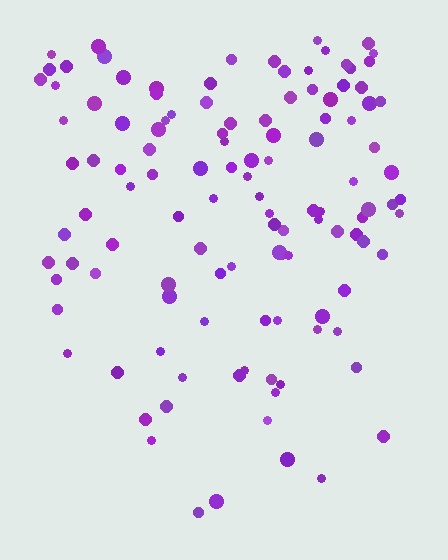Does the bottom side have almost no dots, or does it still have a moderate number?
Still a moderate number, just noticeably fewer than the top.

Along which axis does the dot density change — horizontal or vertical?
Vertical.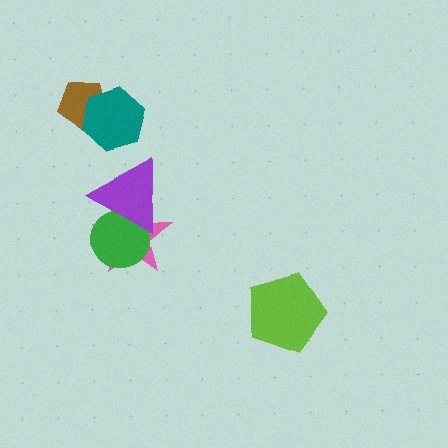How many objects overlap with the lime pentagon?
0 objects overlap with the lime pentagon.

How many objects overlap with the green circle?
2 objects overlap with the green circle.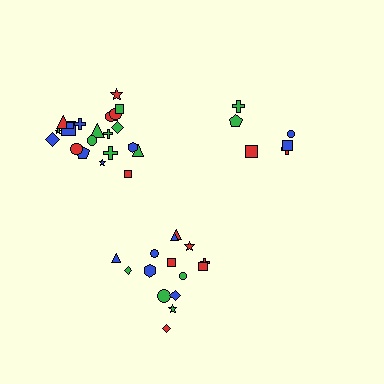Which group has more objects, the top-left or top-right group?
The top-left group.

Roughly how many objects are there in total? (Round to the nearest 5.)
Roughly 45 objects in total.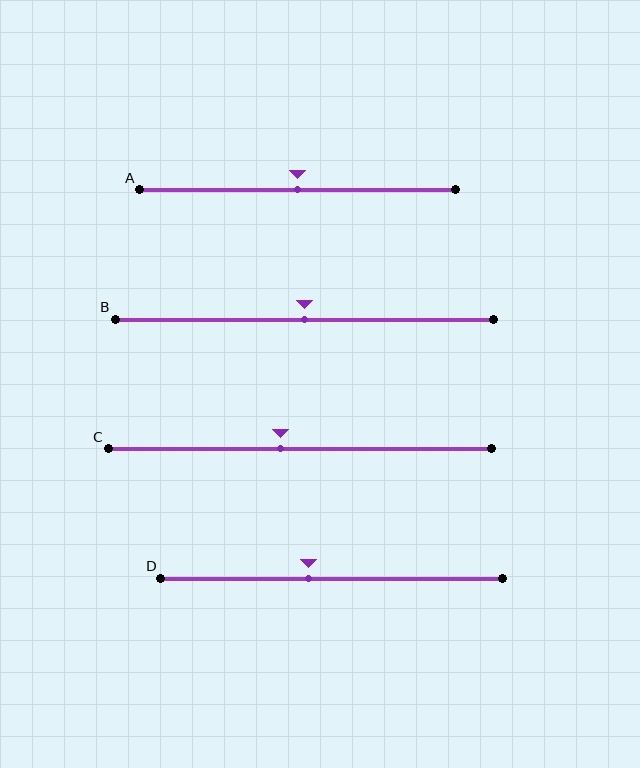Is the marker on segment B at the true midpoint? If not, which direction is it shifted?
Yes, the marker on segment B is at the true midpoint.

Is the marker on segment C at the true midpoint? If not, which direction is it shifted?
No, the marker on segment C is shifted to the left by about 5% of the segment length.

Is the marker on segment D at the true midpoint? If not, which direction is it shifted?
No, the marker on segment D is shifted to the left by about 7% of the segment length.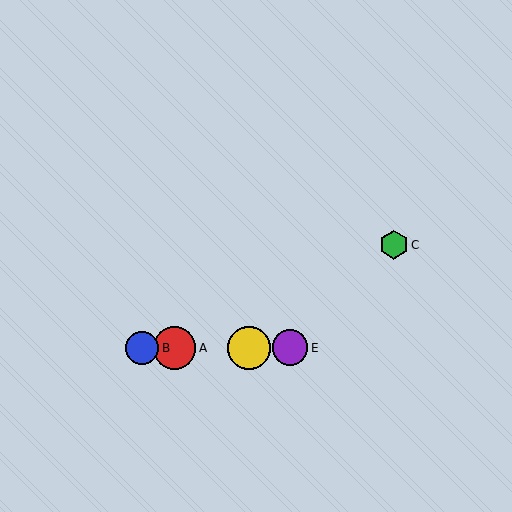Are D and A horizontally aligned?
Yes, both are at y≈348.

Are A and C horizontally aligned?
No, A is at y≈348 and C is at y≈245.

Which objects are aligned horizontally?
Objects A, B, D, E are aligned horizontally.